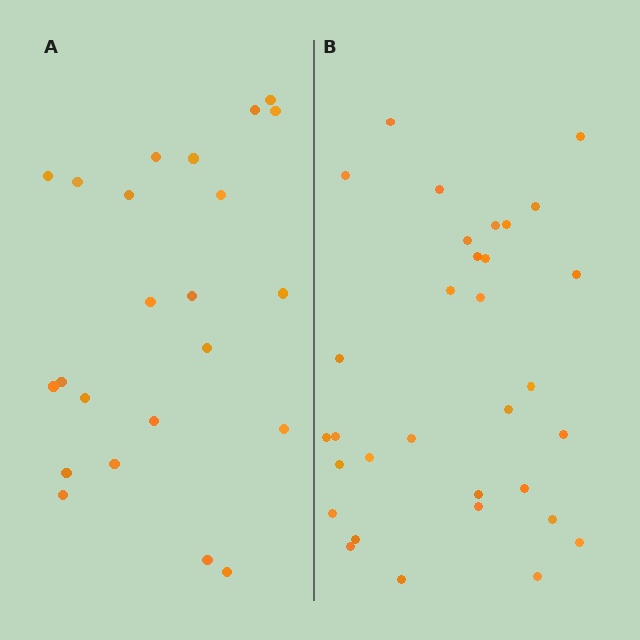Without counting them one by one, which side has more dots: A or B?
Region B (the right region) has more dots.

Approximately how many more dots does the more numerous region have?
Region B has roughly 8 or so more dots than region A.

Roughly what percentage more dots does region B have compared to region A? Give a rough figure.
About 40% more.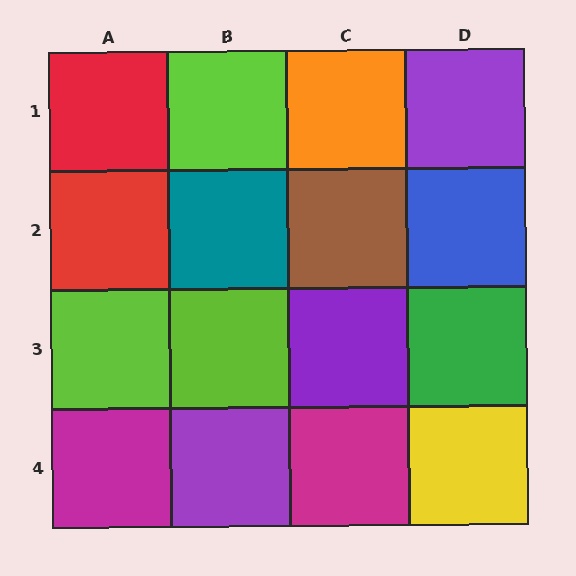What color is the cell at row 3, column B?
Lime.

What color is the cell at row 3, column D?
Green.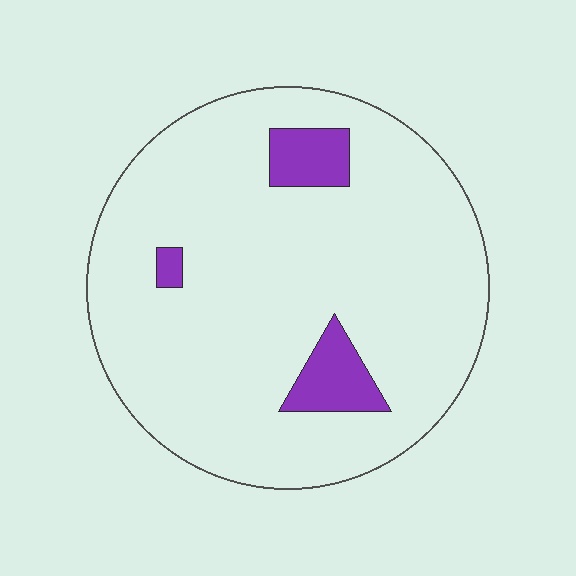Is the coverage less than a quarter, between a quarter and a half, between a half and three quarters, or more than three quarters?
Less than a quarter.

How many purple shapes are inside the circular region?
3.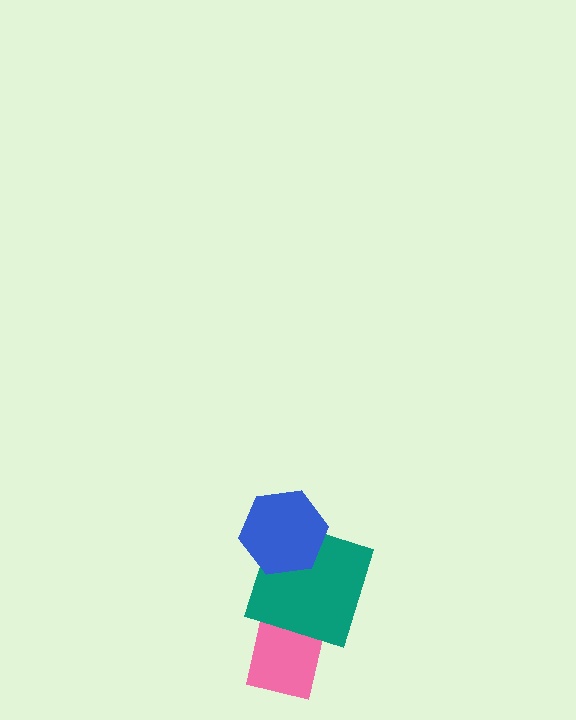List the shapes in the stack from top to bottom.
From top to bottom: the blue hexagon, the teal square, the pink rectangle.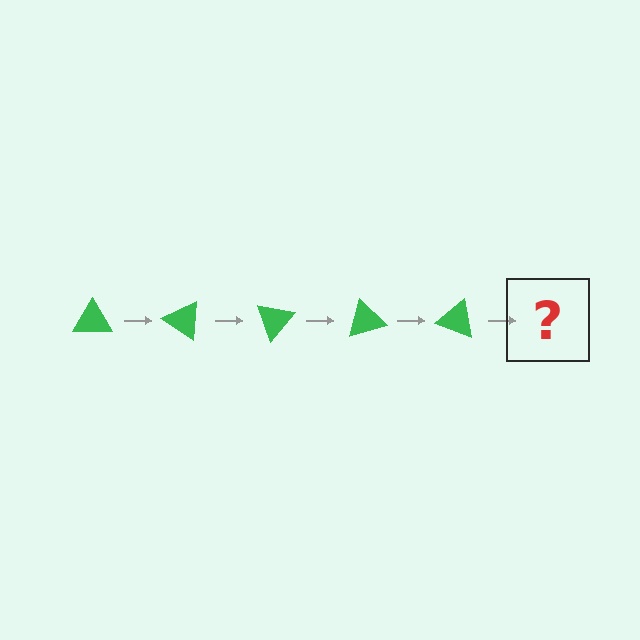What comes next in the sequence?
The next element should be a green triangle rotated 175 degrees.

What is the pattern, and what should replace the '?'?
The pattern is that the triangle rotates 35 degrees each step. The '?' should be a green triangle rotated 175 degrees.